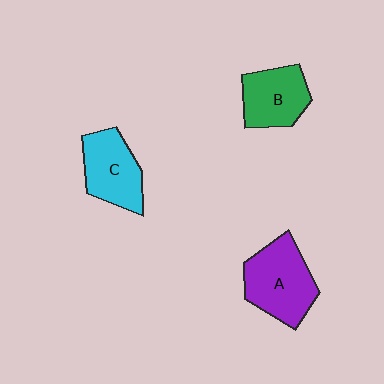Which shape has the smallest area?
Shape B (green).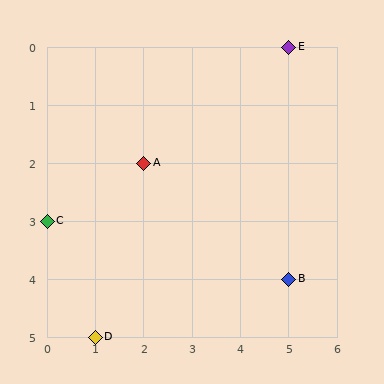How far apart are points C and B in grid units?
Points C and B are 5 columns and 1 row apart (about 5.1 grid units diagonally).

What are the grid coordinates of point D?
Point D is at grid coordinates (1, 5).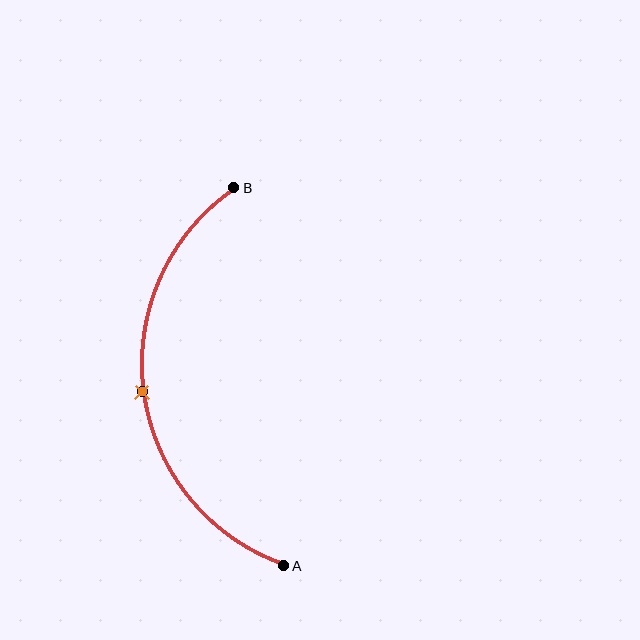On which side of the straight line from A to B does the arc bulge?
The arc bulges to the left of the straight line connecting A and B.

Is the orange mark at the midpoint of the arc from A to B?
Yes. The orange mark lies on the arc at equal arc-length from both A and B — it is the arc midpoint.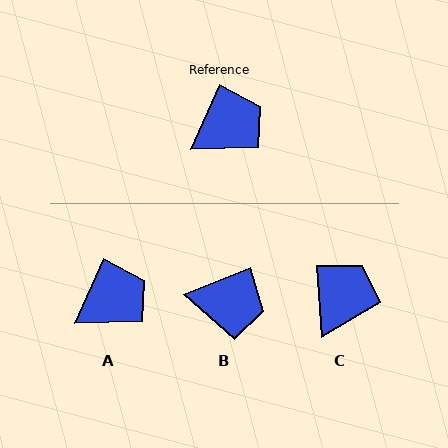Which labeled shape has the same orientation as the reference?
A.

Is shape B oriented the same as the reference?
No, it is off by about 44 degrees.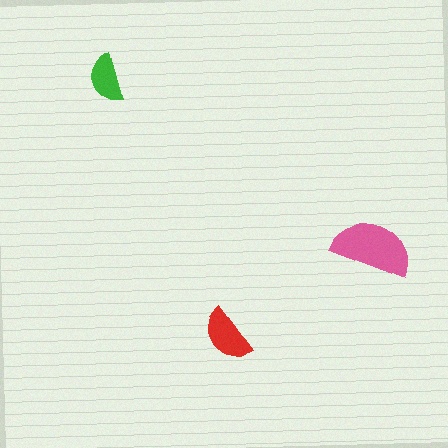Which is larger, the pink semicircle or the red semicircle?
The pink one.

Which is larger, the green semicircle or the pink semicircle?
The pink one.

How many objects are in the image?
There are 3 objects in the image.